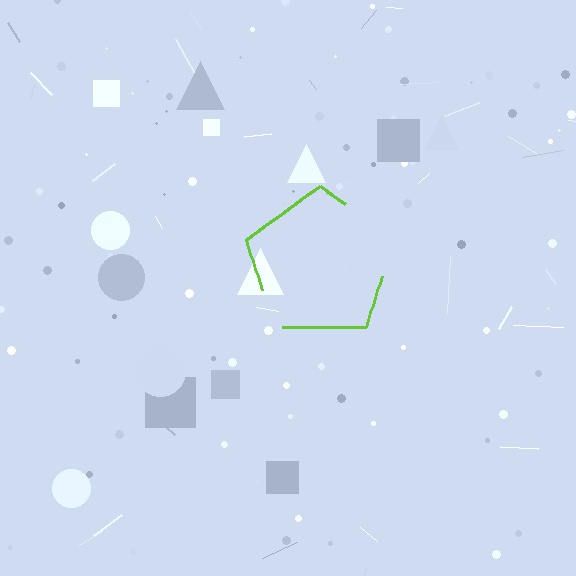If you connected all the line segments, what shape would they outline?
They would outline a pentagon.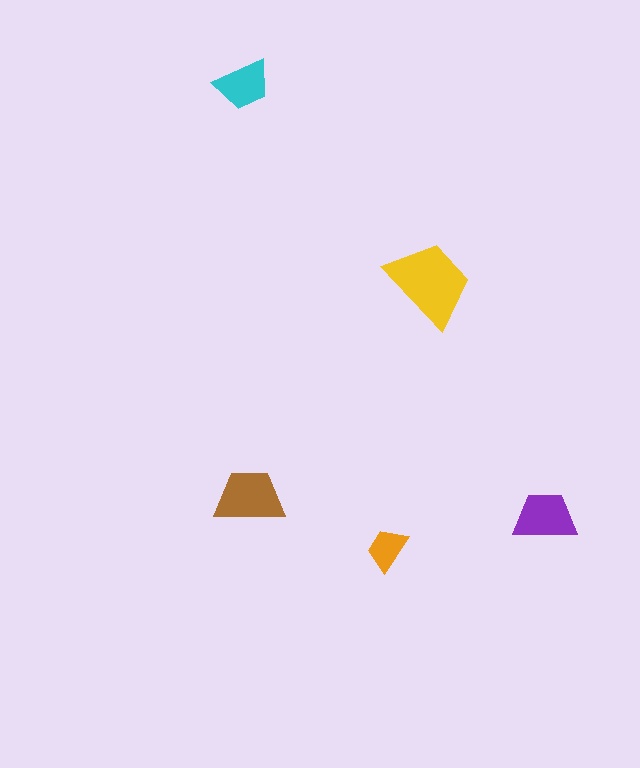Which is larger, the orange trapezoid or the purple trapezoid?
The purple one.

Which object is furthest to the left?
The cyan trapezoid is leftmost.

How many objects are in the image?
There are 5 objects in the image.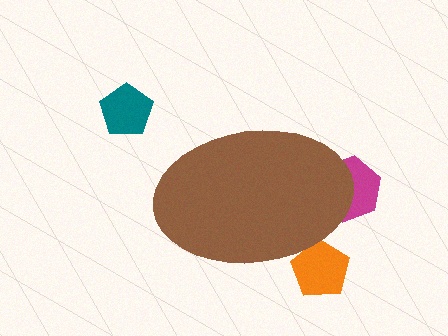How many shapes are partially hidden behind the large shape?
2 shapes are partially hidden.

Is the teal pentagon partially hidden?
No, the teal pentagon is fully visible.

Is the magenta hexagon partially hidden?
Yes, the magenta hexagon is partially hidden behind the brown ellipse.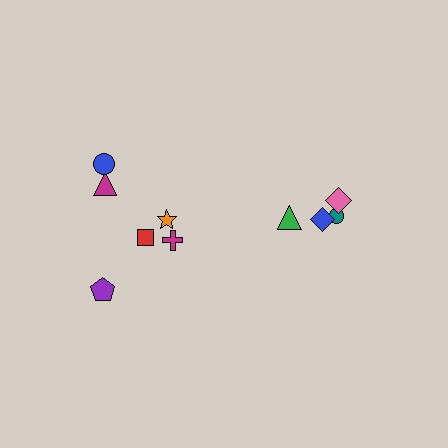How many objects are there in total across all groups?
There are 10 objects.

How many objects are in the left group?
There are 6 objects.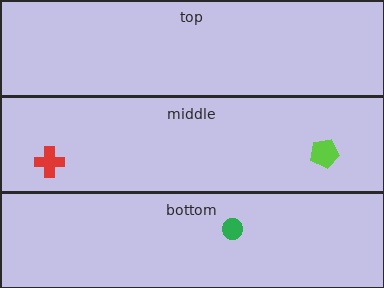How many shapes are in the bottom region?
1.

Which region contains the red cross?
The middle region.